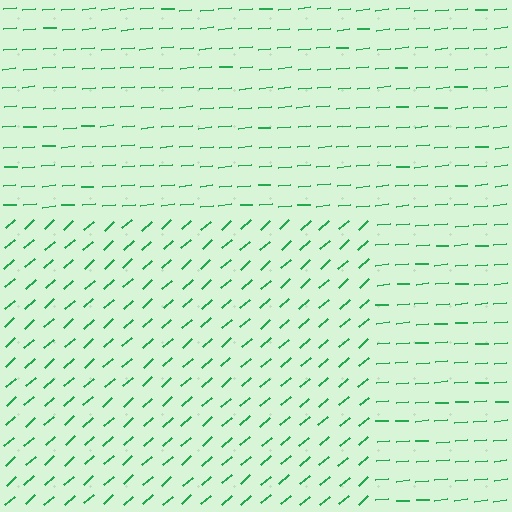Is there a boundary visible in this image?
Yes, there is a texture boundary formed by a change in line orientation.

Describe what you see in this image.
The image is filled with small green line segments. A rectangle region in the image has lines oriented differently from the surrounding lines, creating a visible texture boundary.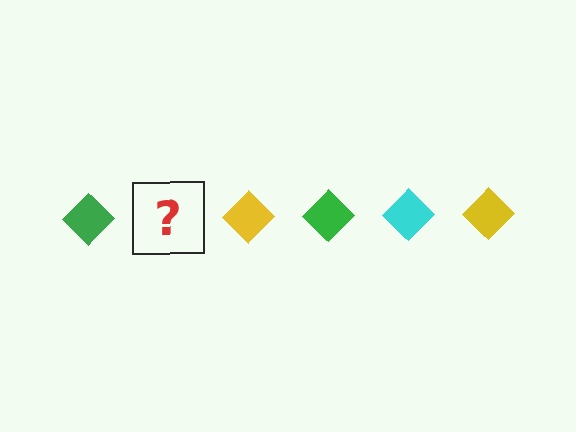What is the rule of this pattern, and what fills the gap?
The rule is that the pattern cycles through green, cyan, yellow diamonds. The gap should be filled with a cyan diamond.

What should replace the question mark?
The question mark should be replaced with a cyan diamond.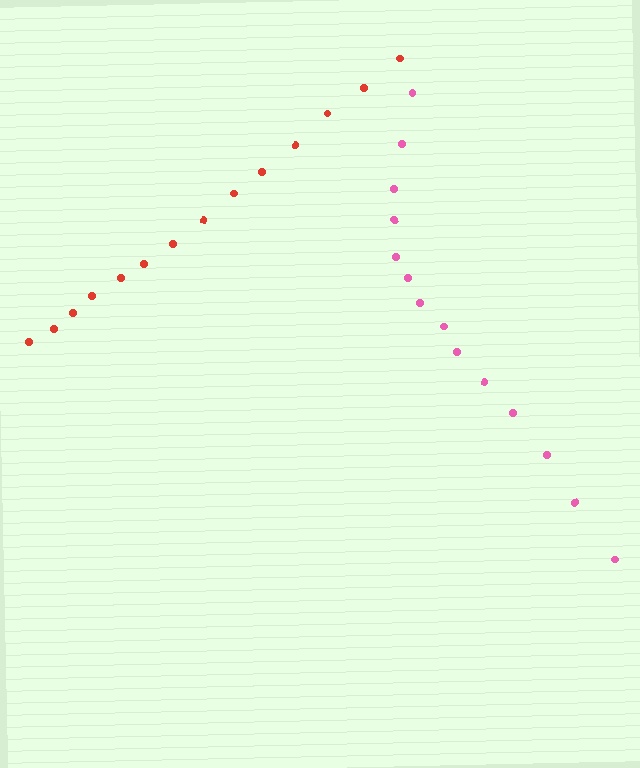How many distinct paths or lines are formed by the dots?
There are 2 distinct paths.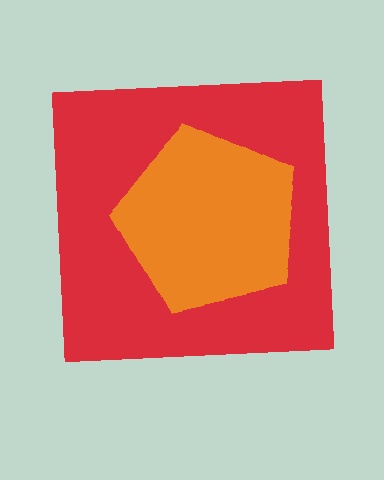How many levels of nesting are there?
2.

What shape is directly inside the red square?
The orange pentagon.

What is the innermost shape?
The orange pentagon.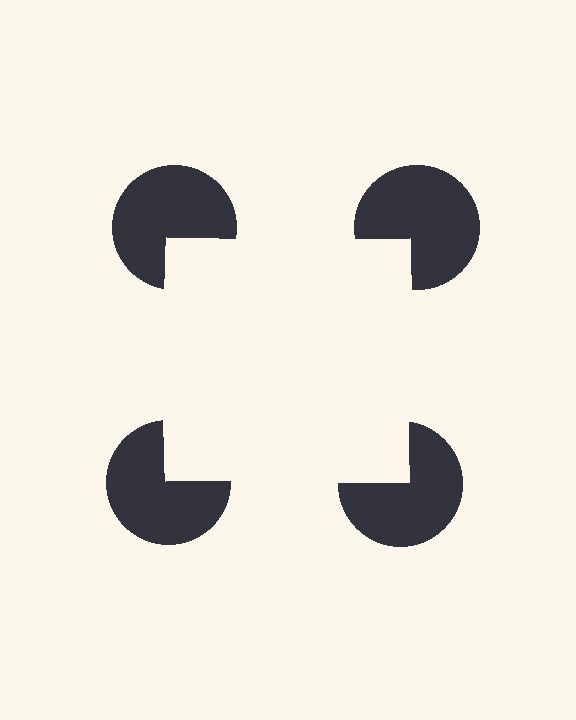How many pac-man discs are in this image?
There are 4 — one at each vertex of the illusory square.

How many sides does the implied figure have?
4 sides.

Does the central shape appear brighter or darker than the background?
It typically appears slightly brighter than the background, even though no actual brightness change is drawn.